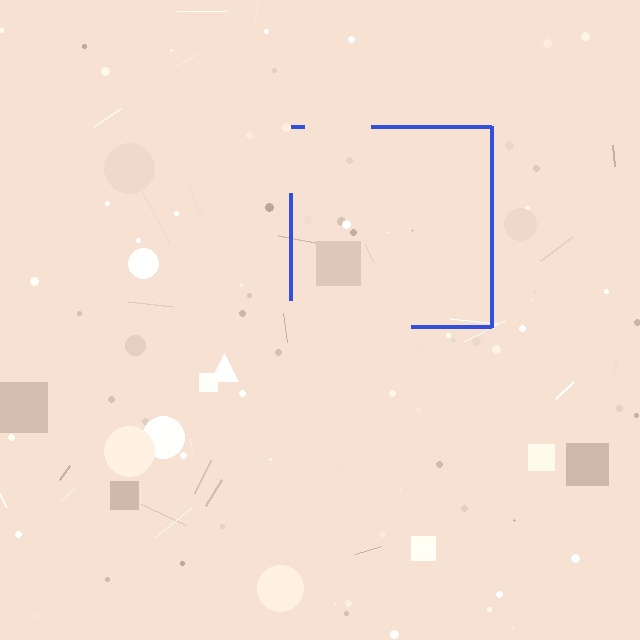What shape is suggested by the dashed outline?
The dashed outline suggests a square.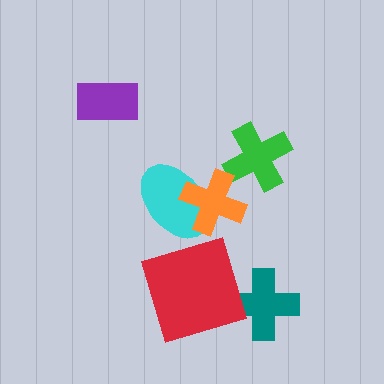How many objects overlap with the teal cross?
0 objects overlap with the teal cross.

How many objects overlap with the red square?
0 objects overlap with the red square.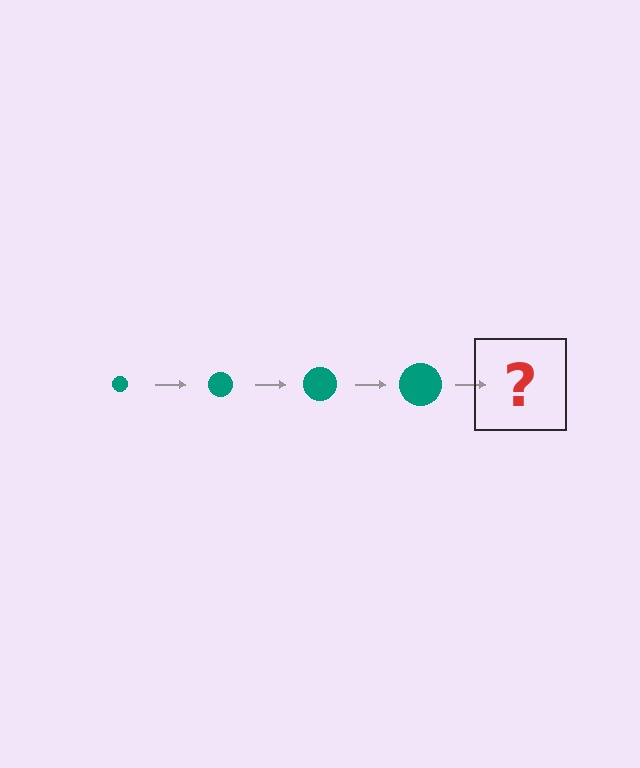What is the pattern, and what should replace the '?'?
The pattern is that the circle gets progressively larger each step. The '?' should be a teal circle, larger than the previous one.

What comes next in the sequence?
The next element should be a teal circle, larger than the previous one.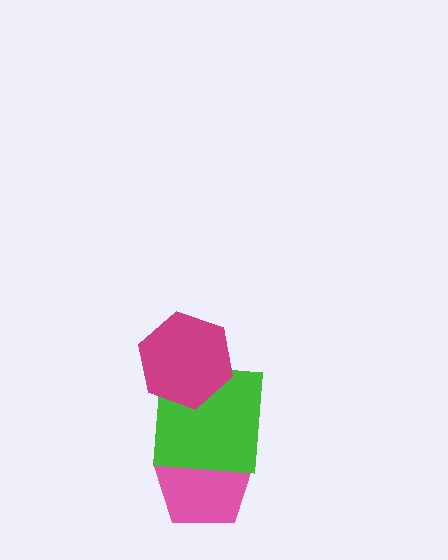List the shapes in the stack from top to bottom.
From top to bottom: the magenta hexagon, the green square, the pink pentagon.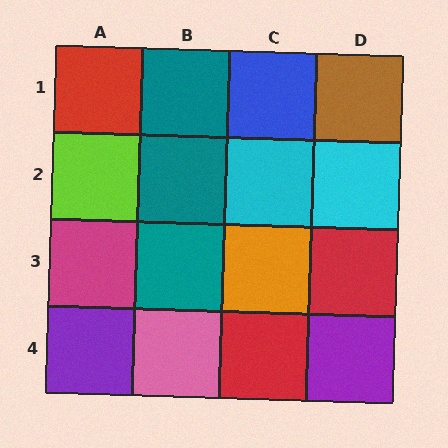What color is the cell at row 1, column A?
Red.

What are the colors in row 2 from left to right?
Lime, teal, cyan, cyan.